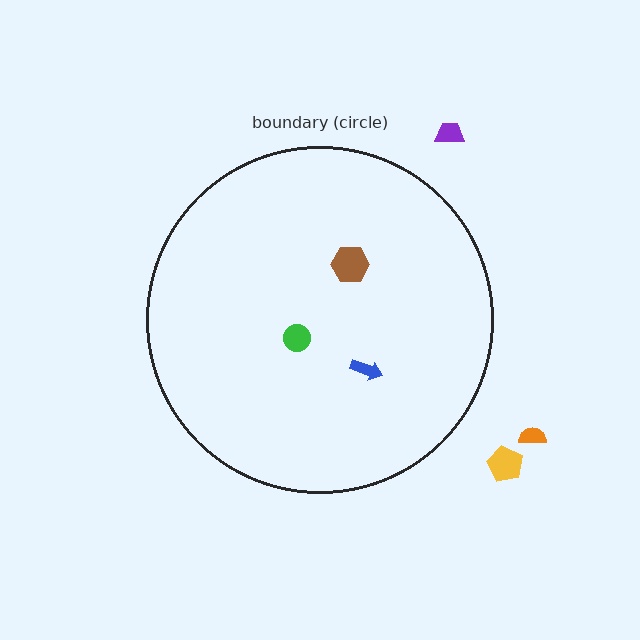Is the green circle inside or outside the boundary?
Inside.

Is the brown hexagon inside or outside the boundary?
Inside.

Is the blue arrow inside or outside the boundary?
Inside.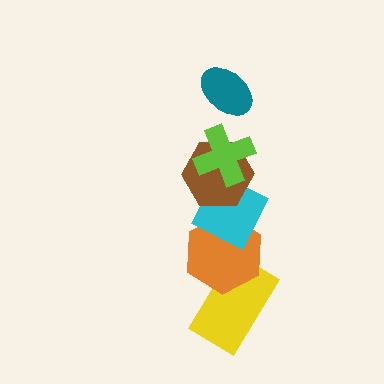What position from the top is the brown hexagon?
The brown hexagon is 3rd from the top.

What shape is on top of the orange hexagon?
The cyan diamond is on top of the orange hexagon.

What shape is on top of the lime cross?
The teal ellipse is on top of the lime cross.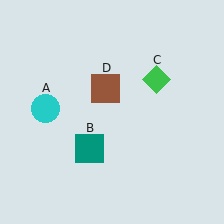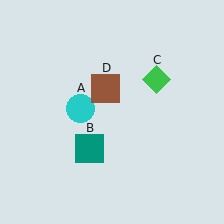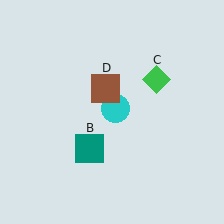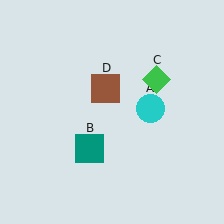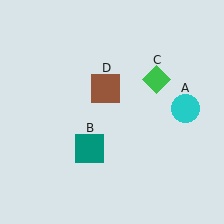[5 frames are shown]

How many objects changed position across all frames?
1 object changed position: cyan circle (object A).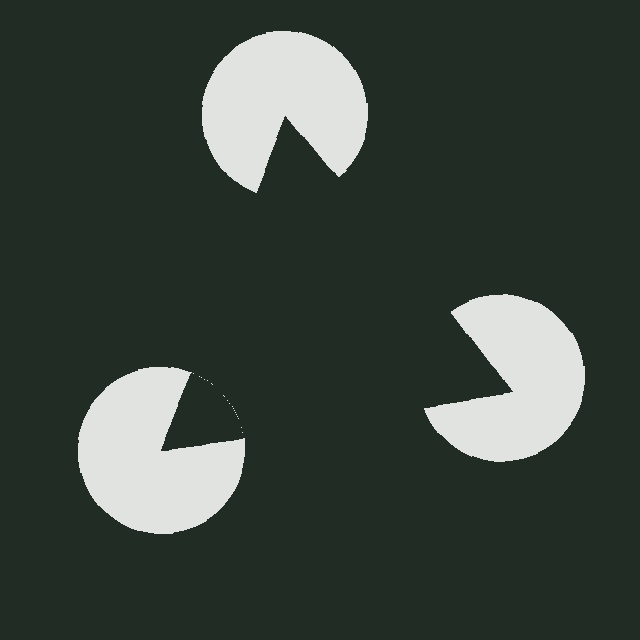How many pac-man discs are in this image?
There are 3 — one at each vertex of the illusory triangle.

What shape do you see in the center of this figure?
An illusory triangle — its edges are inferred from the aligned wedge cuts in the pac-man discs, not physically drawn.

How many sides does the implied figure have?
3 sides.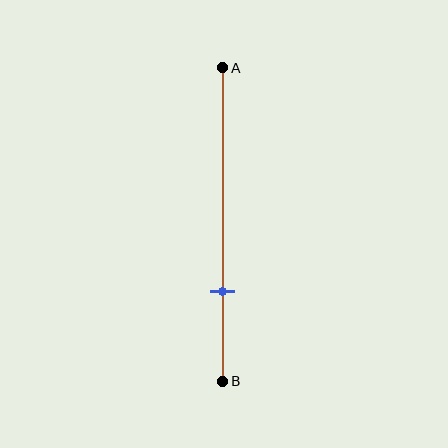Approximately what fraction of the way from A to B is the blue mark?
The blue mark is approximately 70% of the way from A to B.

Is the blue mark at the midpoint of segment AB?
No, the mark is at about 70% from A, not at the 50% midpoint.